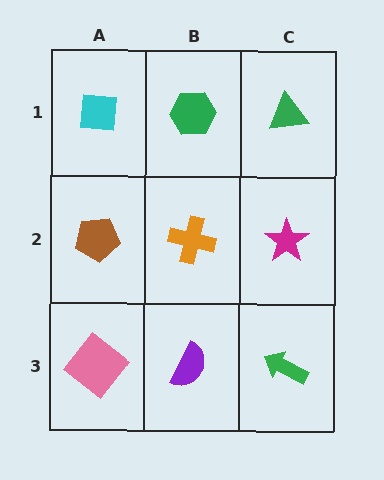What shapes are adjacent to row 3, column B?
An orange cross (row 2, column B), a pink diamond (row 3, column A), a green arrow (row 3, column C).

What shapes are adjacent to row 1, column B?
An orange cross (row 2, column B), a cyan square (row 1, column A), a green triangle (row 1, column C).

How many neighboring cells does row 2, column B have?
4.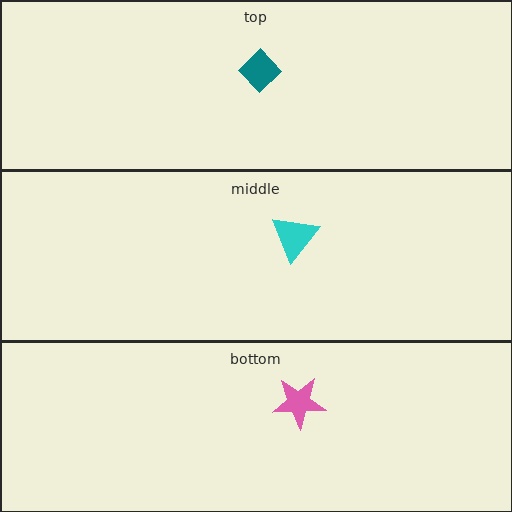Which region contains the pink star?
The bottom region.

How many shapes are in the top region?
1.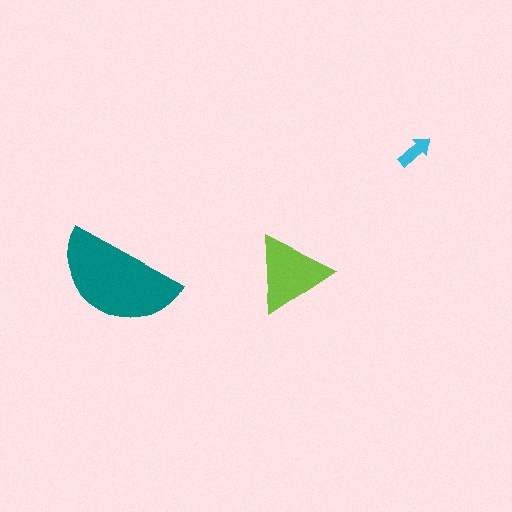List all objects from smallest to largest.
The cyan arrow, the lime triangle, the teal semicircle.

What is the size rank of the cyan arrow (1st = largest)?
3rd.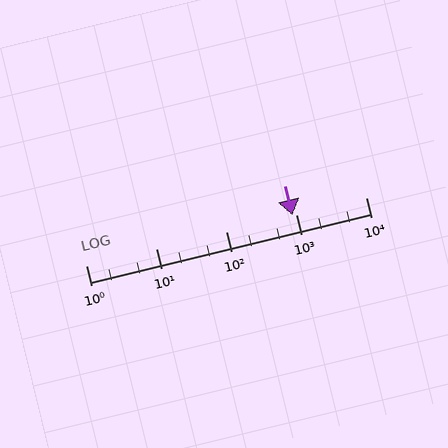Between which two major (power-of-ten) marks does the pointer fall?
The pointer is between 100 and 1000.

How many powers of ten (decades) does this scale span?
The scale spans 4 decades, from 1 to 10000.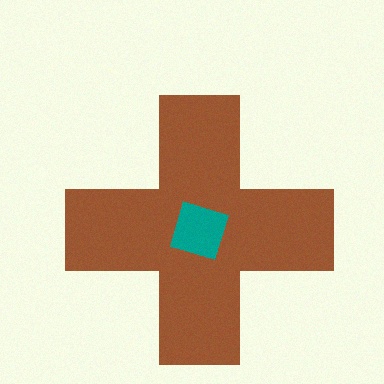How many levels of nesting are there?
2.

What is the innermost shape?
The teal square.